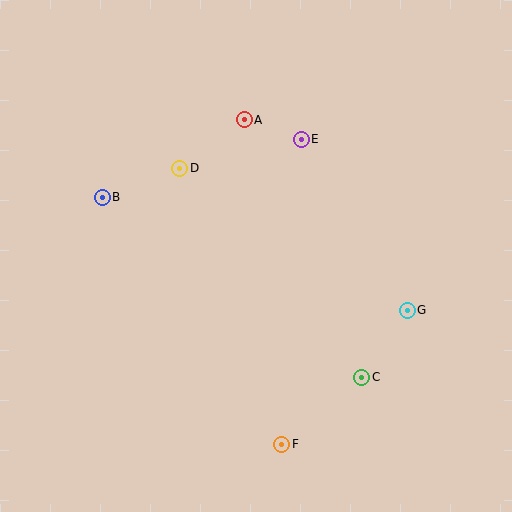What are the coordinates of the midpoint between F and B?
The midpoint between F and B is at (192, 321).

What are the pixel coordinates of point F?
Point F is at (282, 444).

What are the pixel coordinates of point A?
Point A is at (244, 120).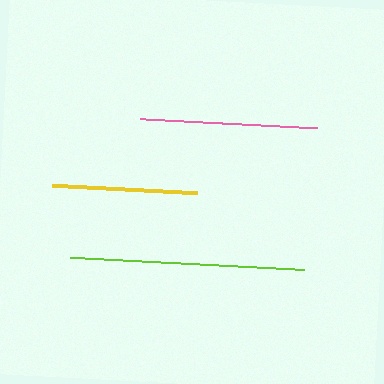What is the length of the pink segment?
The pink segment is approximately 178 pixels long.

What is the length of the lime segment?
The lime segment is approximately 234 pixels long.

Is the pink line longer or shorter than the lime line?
The lime line is longer than the pink line.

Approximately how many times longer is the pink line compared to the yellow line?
The pink line is approximately 1.2 times the length of the yellow line.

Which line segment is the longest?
The lime line is the longest at approximately 234 pixels.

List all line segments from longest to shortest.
From longest to shortest: lime, pink, yellow.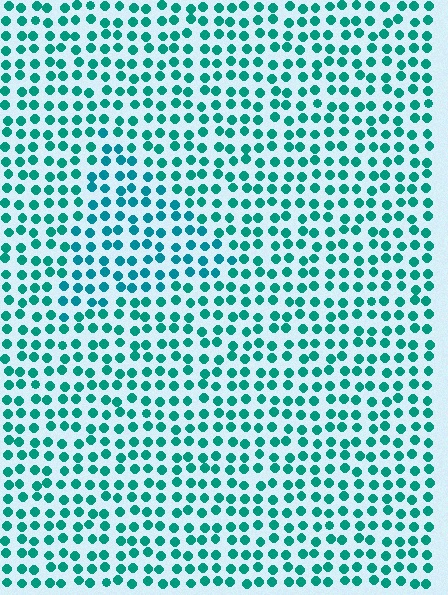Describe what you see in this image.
The image is filled with small teal elements in a uniform arrangement. A triangle-shaped region is visible where the elements are tinted to a slightly different hue, forming a subtle color boundary.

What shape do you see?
I see a triangle.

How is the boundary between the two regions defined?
The boundary is defined purely by a slight shift in hue (about 16 degrees). Spacing, size, and orientation are identical on both sides.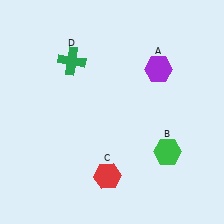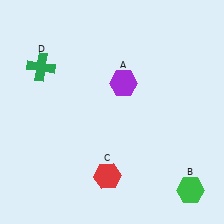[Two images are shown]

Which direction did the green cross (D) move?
The green cross (D) moved left.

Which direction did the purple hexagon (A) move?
The purple hexagon (A) moved left.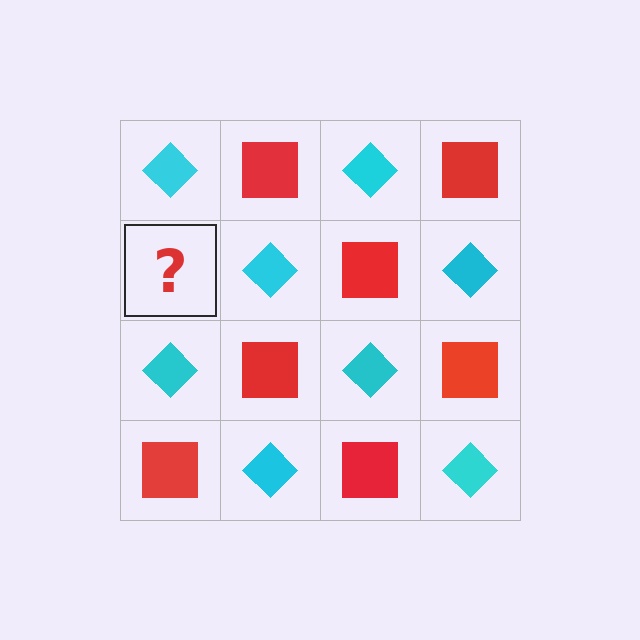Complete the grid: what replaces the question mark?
The question mark should be replaced with a red square.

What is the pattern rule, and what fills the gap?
The rule is that it alternates cyan diamond and red square in a checkerboard pattern. The gap should be filled with a red square.